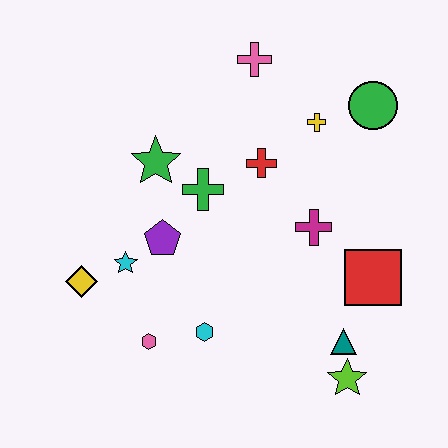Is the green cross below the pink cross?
Yes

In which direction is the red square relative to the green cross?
The red square is to the right of the green cross.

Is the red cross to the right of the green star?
Yes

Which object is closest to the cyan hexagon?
The pink hexagon is closest to the cyan hexagon.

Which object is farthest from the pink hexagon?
The green circle is farthest from the pink hexagon.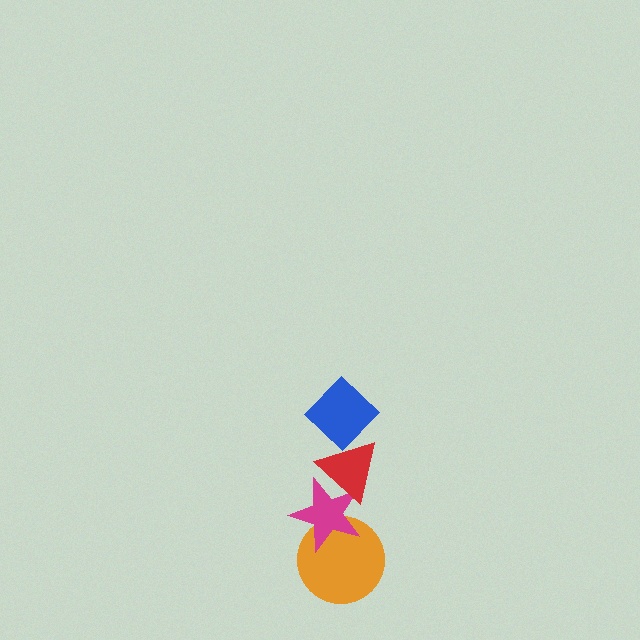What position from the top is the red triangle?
The red triangle is 2nd from the top.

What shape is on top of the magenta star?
The red triangle is on top of the magenta star.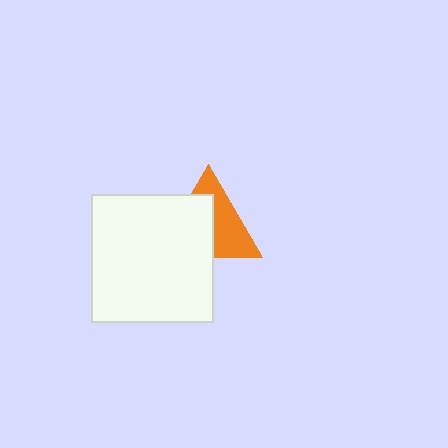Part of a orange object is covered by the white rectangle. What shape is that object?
It is a triangle.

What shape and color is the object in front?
The object in front is a white rectangle.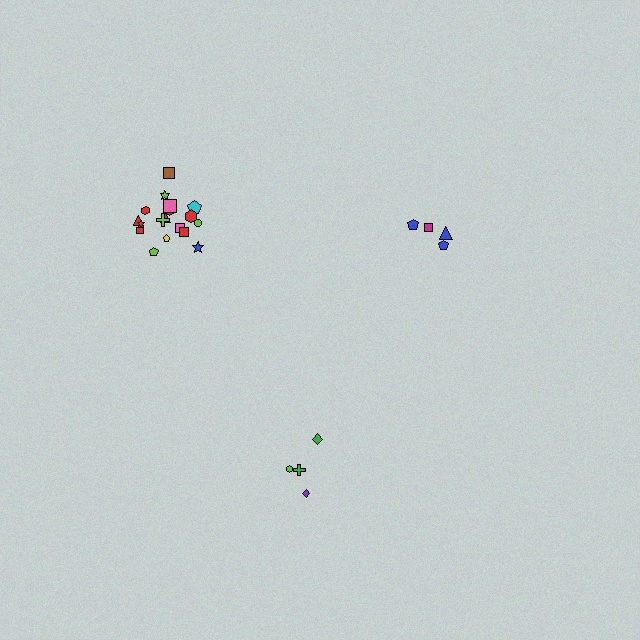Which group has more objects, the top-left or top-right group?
The top-left group.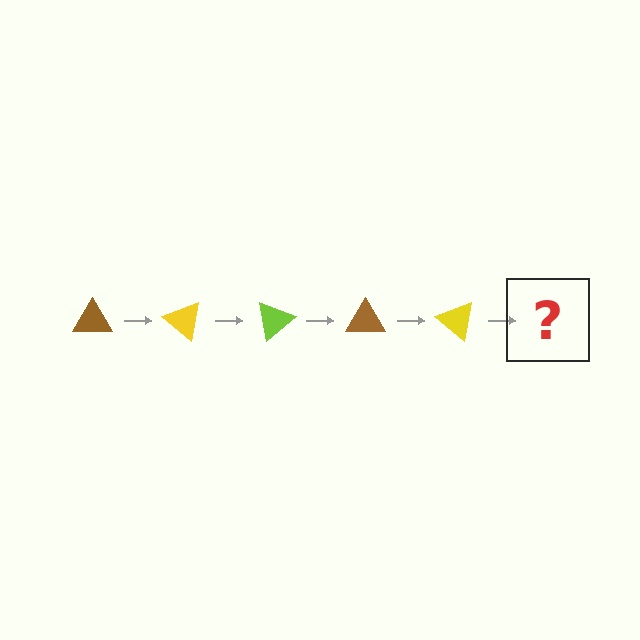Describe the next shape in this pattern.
It should be a lime triangle, rotated 200 degrees from the start.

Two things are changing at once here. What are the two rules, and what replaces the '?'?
The two rules are that it rotates 40 degrees each step and the color cycles through brown, yellow, and lime. The '?' should be a lime triangle, rotated 200 degrees from the start.